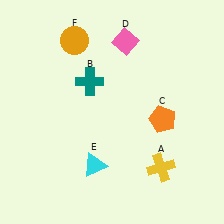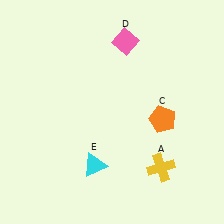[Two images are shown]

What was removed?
The teal cross (B), the orange circle (F) were removed in Image 2.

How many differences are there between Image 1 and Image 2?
There are 2 differences between the two images.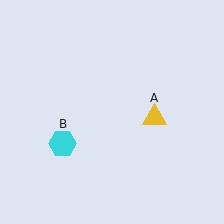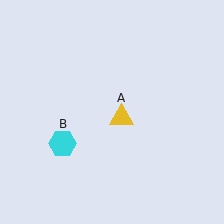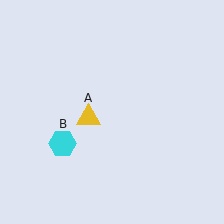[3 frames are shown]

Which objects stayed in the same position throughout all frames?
Cyan hexagon (object B) remained stationary.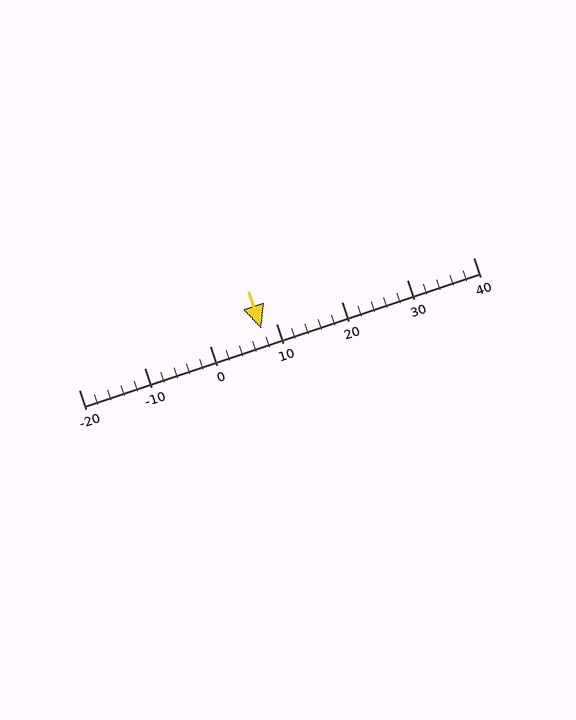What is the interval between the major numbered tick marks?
The major tick marks are spaced 10 units apart.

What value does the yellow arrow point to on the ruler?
The yellow arrow points to approximately 8.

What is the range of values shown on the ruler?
The ruler shows values from -20 to 40.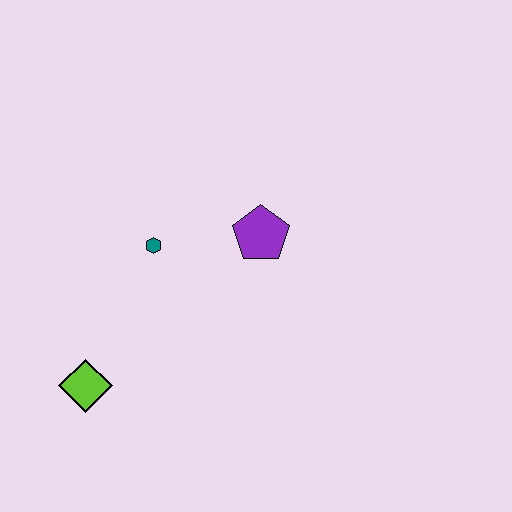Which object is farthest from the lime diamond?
The purple pentagon is farthest from the lime diamond.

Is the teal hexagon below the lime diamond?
No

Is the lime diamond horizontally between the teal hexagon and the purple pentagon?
No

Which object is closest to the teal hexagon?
The purple pentagon is closest to the teal hexagon.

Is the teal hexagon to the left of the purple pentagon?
Yes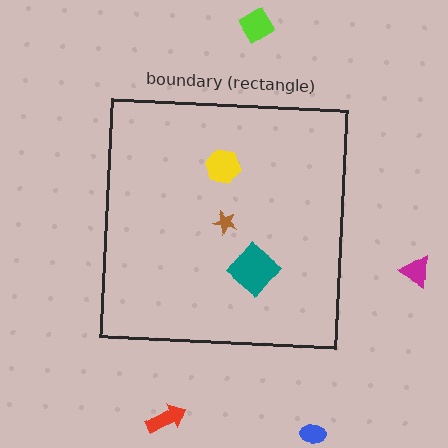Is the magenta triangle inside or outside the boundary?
Outside.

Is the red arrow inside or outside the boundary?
Outside.